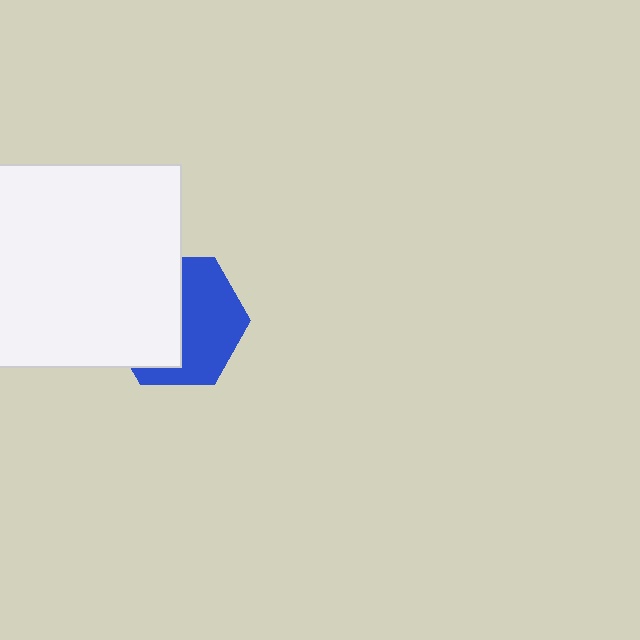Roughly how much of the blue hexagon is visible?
About half of it is visible (roughly 52%).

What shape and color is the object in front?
The object in front is a white square.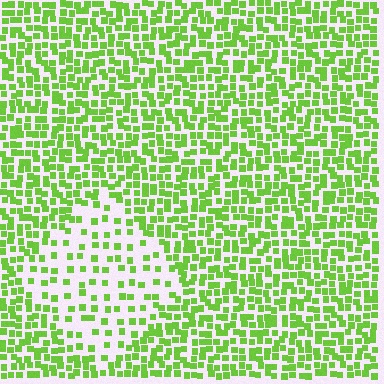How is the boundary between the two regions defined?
The boundary is defined by a change in element density (approximately 2.3x ratio). All elements are the same color, size, and shape.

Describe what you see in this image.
The image contains small lime elements arranged at two different densities. A diamond-shaped region is visible where the elements are less densely packed than the surrounding area.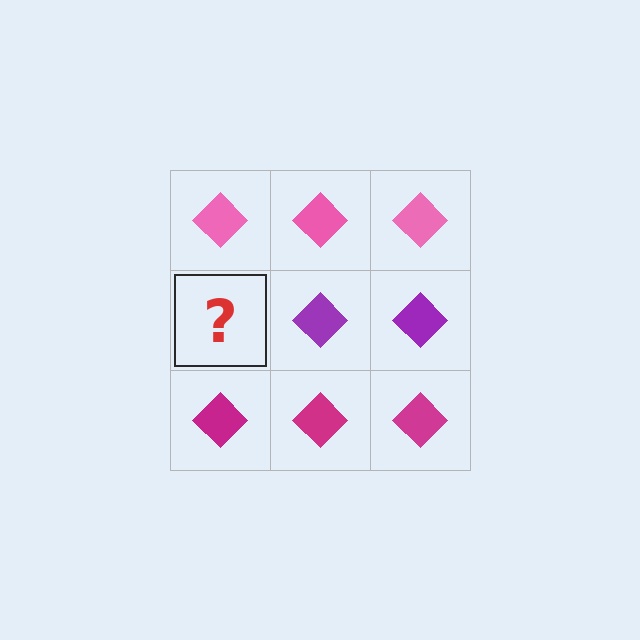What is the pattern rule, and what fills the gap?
The rule is that each row has a consistent color. The gap should be filled with a purple diamond.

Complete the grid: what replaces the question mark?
The question mark should be replaced with a purple diamond.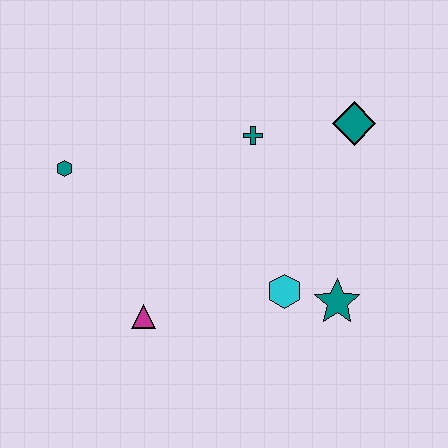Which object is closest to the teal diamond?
The teal cross is closest to the teal diamond.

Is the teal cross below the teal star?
No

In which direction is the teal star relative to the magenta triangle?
The teal star is to the right of the magenta triangle.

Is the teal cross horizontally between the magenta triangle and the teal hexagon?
No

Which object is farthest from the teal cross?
The magenta triangle is farthest from the teal cross.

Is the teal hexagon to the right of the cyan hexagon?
No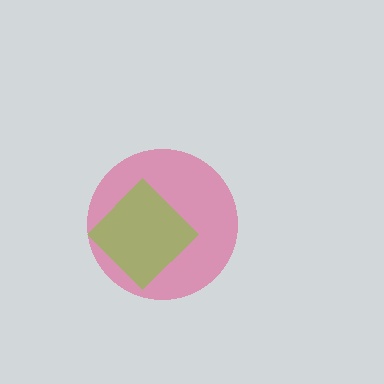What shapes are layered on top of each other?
The layered shapes are: a pink circle, a lime diamond.